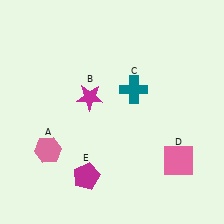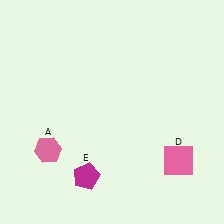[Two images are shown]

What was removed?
The magenta star (B), the teal cross (C) were removed in Image 2.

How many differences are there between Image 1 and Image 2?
There are 2 differences between the two images.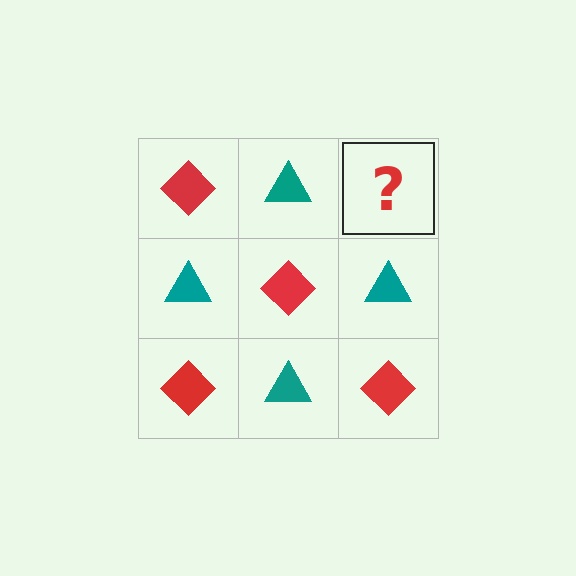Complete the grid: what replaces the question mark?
The question mark should be replaced with a red diamond.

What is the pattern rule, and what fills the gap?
The rule is that it alternates red diamond and teal triangle in a checkerboard pattern. The gap should be filled with a red diamond.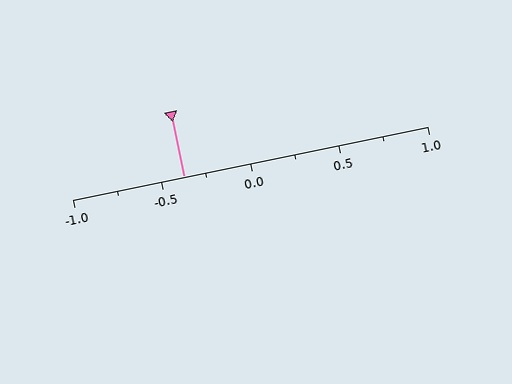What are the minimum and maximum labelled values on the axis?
The axis runs from -1.0 to 1.0.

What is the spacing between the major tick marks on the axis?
The major ticks are spaced 0.5 apart.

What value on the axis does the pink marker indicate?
The marker indicates approximately -0.38.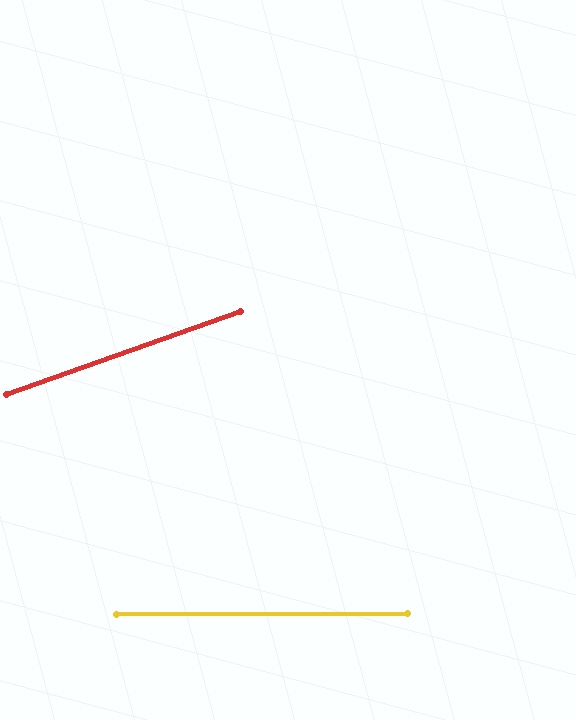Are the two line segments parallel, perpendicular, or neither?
Neither parallel nor perpendicular — they differ by about 19°.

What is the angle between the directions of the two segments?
Approximately 19 degrees.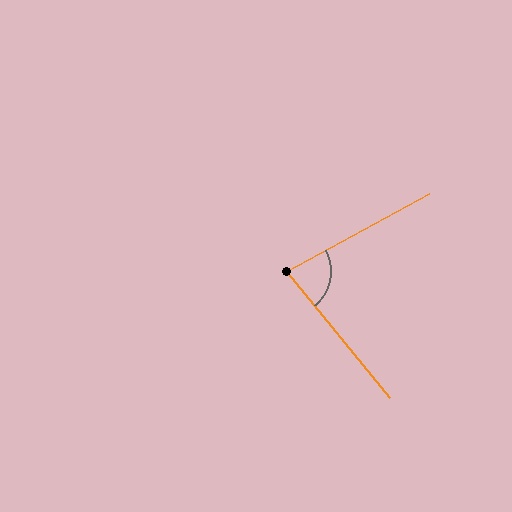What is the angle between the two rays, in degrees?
Approximately 79 degrees.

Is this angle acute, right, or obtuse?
It is acute.